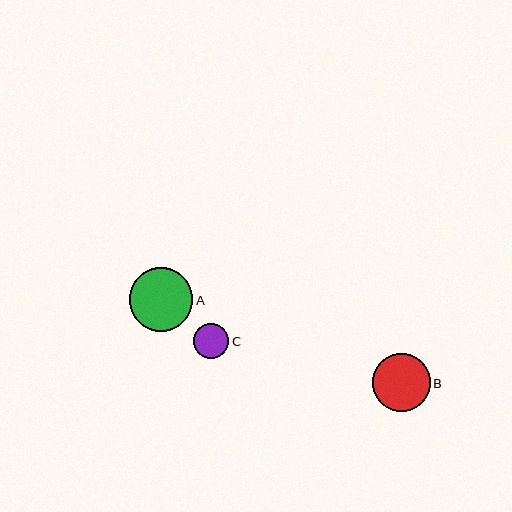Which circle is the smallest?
Circle C is the smallest with a size of approximately 35 pixels.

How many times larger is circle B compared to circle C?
Circle B is approximately 1.6 times the size of circle C.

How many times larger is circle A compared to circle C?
Circle A is approximately 1.8 times the size of circle C.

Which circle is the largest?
Circle A is the largest with a size of approximately 63 pixels.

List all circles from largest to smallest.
From largest to smallest: A, B, C.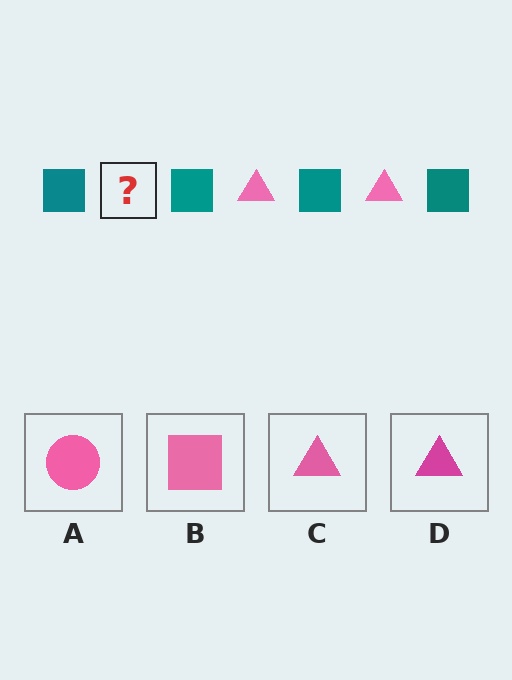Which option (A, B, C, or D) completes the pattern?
C.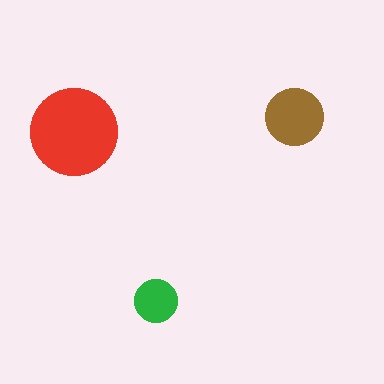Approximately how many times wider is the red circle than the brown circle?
About 1.5 times wider.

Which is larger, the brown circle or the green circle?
The brown one.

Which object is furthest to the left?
The red circle is leftmost.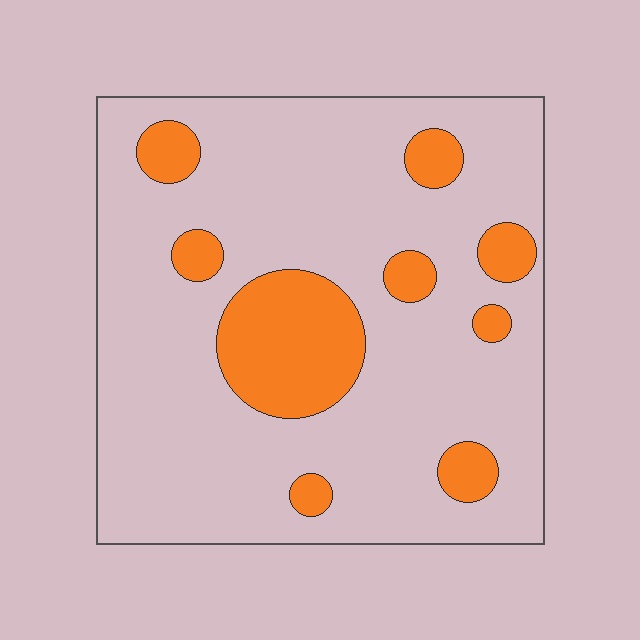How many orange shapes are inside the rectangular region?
9.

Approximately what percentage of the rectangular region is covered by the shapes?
Approximately 20%.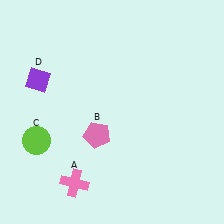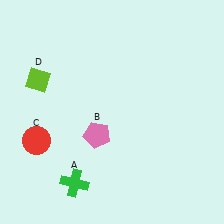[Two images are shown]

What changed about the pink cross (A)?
In Image 1, A is pink. In Image 2, it changed to green.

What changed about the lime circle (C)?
In Image 1, C is lime. In Image 2, it changed to red.